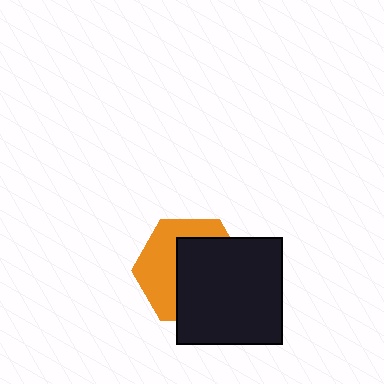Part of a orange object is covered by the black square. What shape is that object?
It is a hexagon.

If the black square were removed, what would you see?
You would see the complete orange hexagon.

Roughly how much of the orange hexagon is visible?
A small part of it is visible (roughly 44%).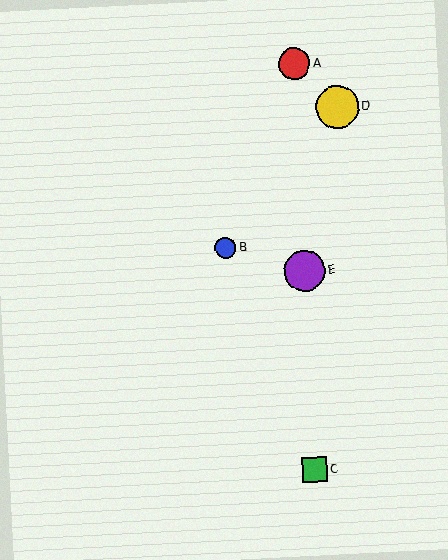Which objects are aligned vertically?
Objects A, C, E are aligned vertically.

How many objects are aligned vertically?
3 objects (A, C, E) are aligned vertically.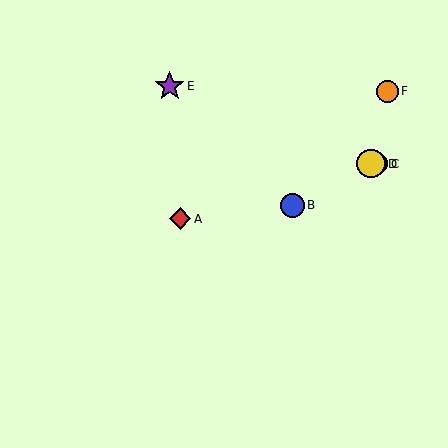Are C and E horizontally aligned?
No, C is at y≈164 and E is at y≈86.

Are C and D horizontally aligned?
Yes, both are at y≈164.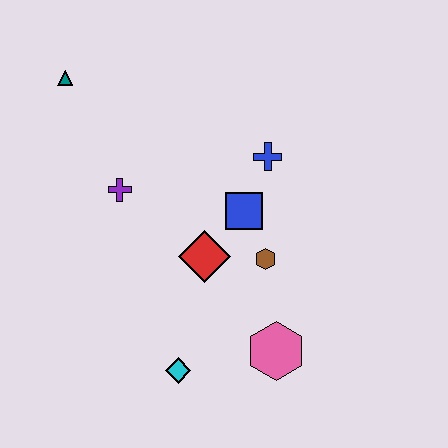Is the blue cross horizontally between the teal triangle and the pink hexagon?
Yes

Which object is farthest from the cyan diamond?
The teal triangle is farthest from the cyan diamond.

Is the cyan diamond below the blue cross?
Yes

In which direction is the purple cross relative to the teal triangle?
The purple cross is below the teal triangle.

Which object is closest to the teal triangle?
The purple cross is closest to the teal triangle.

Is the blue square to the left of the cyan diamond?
No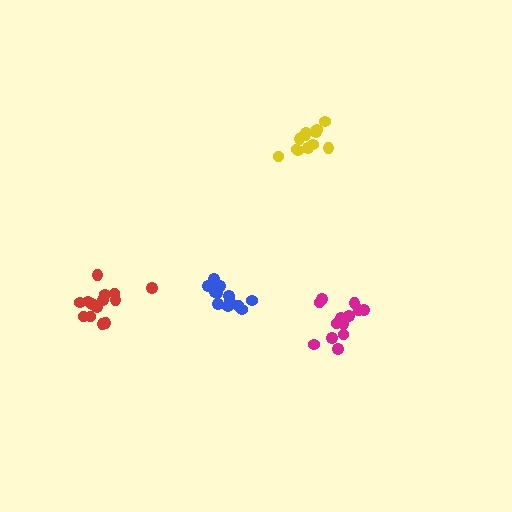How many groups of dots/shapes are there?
There are 4 groups.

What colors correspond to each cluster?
The clusters are colored: yellow, blue, magenta, red.